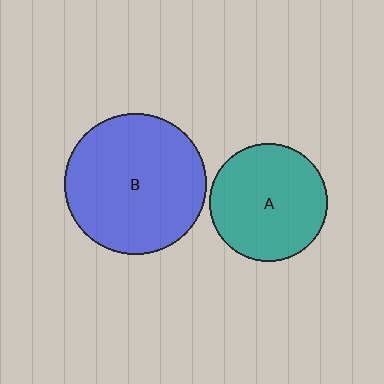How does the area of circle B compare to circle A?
Approximately 1.5 times.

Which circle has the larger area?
Circle B (blue).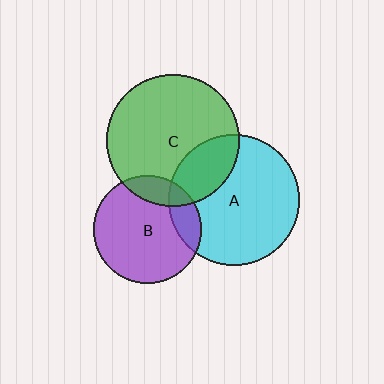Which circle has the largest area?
Circle C (green).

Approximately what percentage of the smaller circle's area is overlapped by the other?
Approximately 15%.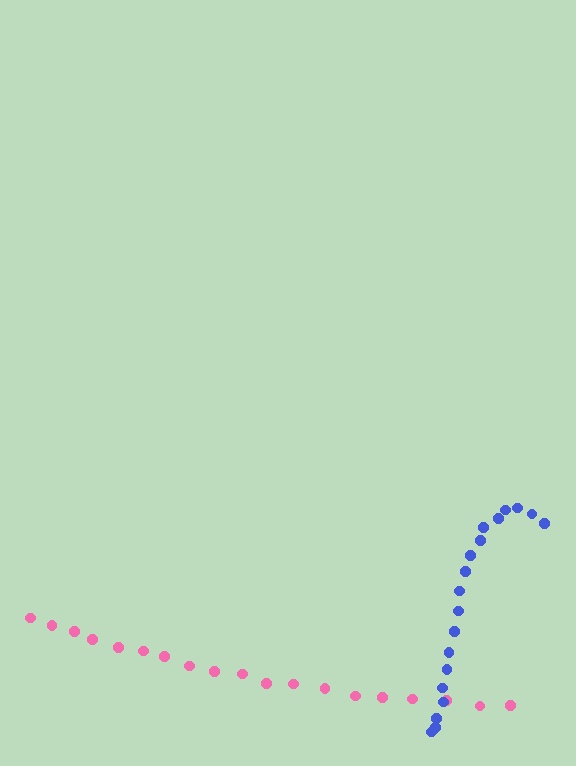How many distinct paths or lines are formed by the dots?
There are 2 distinct paths.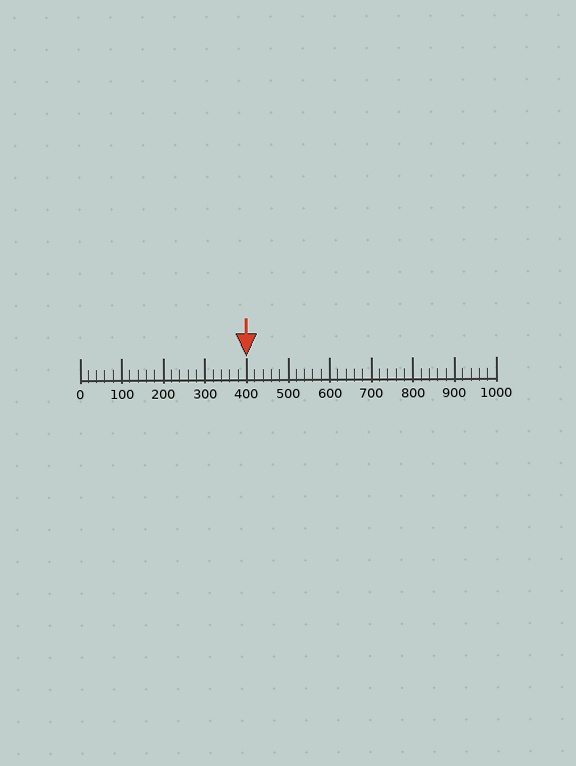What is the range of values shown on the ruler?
The ruler shows values from 0 to 1000.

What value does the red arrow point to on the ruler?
The red arrow points to approximately 400.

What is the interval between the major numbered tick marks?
The major tick marks are spaced 100 units apart.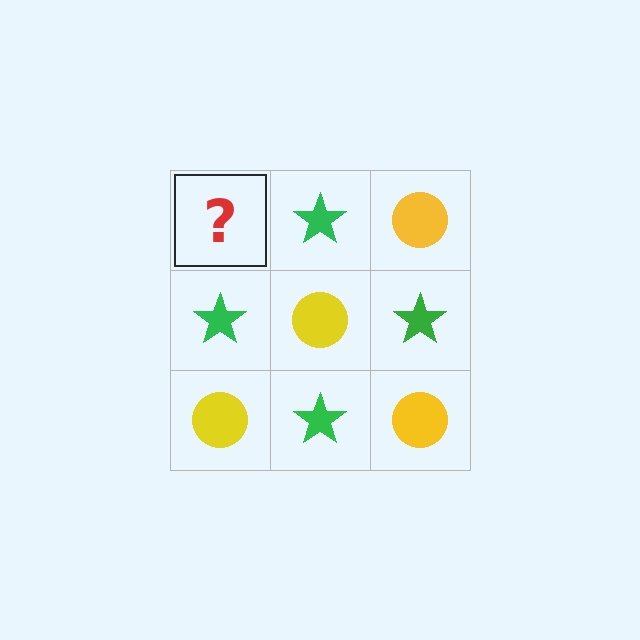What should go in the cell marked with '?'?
The missing cell should contain a yellow circle.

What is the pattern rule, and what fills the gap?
The rule is that it alternates yellow circle and green star in a checkerboard pattern. The gap should be filled with a yellow circle.